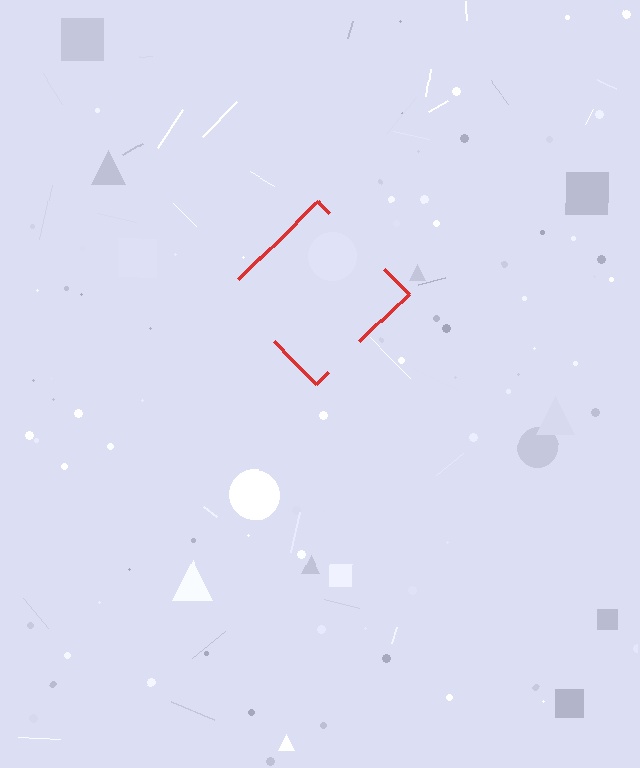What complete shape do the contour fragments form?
The contour fragments form a diamond.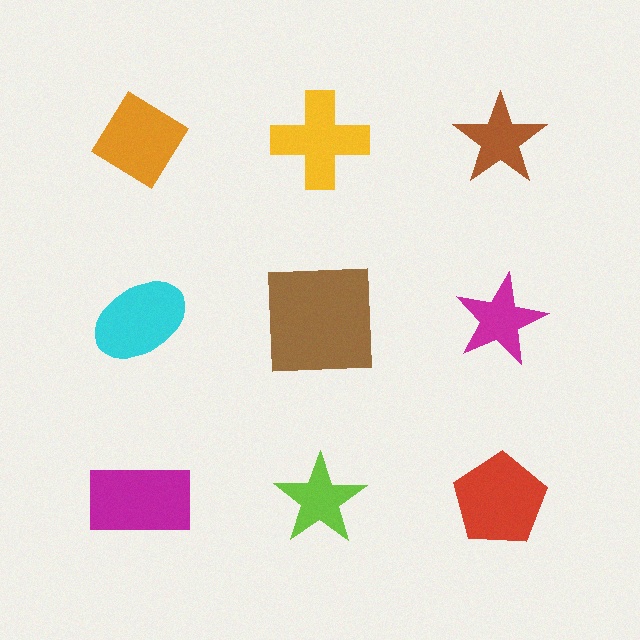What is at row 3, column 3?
A red pentagon.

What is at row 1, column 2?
A yellow cross.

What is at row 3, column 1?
A magenta rectangle.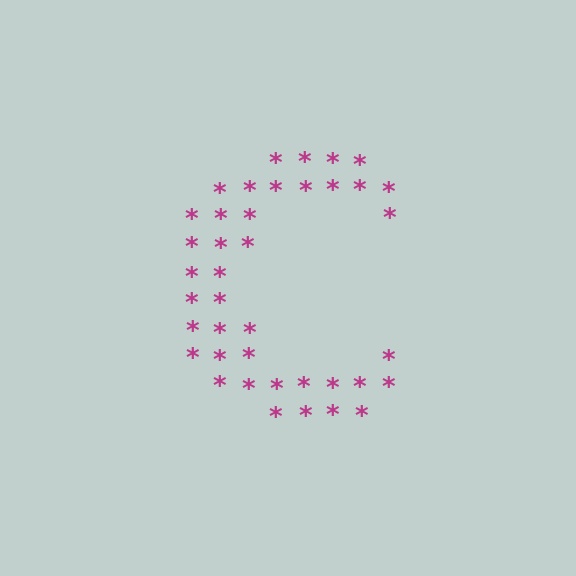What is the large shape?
The large shape is the letter C.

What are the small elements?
The small elements are asterisks.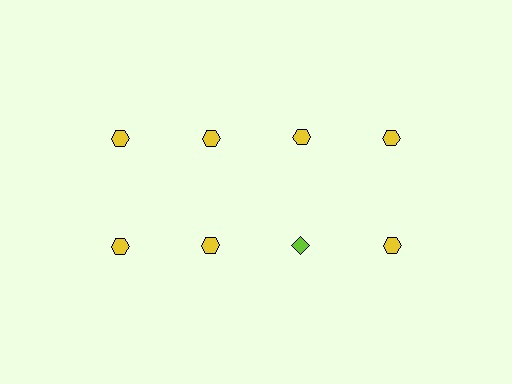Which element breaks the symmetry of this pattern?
The lime diamond in the second row, center column breaks the symmetry. All other shapes are yellow hexagons.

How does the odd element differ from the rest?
It differs in both color (lime instead of yellow) and shape (diamond instead of hexagon).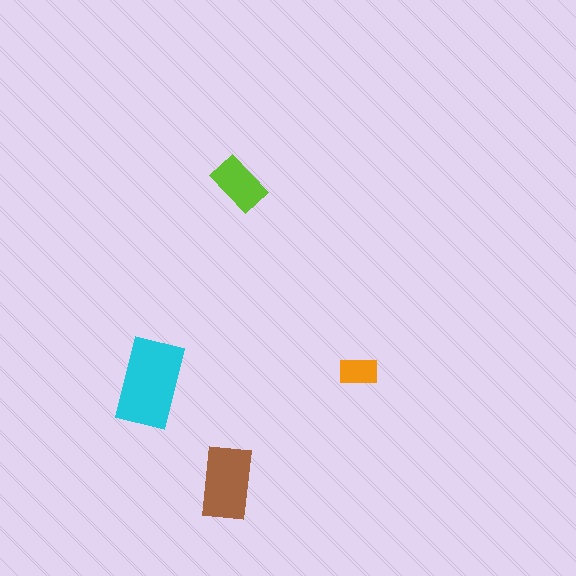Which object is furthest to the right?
The orange rectangle is rightmost.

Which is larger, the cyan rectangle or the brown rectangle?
The cyan one.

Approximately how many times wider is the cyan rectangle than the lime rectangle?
About 1.5 times wider.